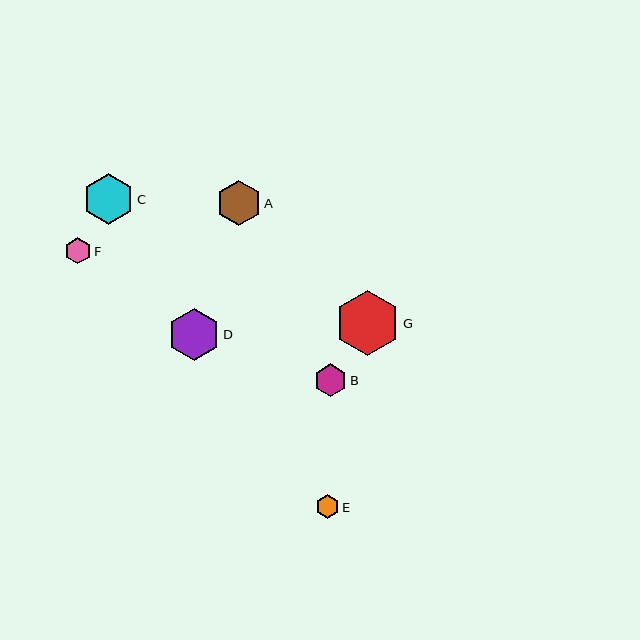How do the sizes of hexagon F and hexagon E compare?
Hexagon F and hexagon E are approximately the same size.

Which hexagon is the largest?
Hexagon G is the largest with a size of approximately 66 pixels.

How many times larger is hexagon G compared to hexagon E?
Hexagon G is approximately 2.7 times the size of hexagon E.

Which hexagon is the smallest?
Hexagon E is the smallest with a size of approximately 24 pixels.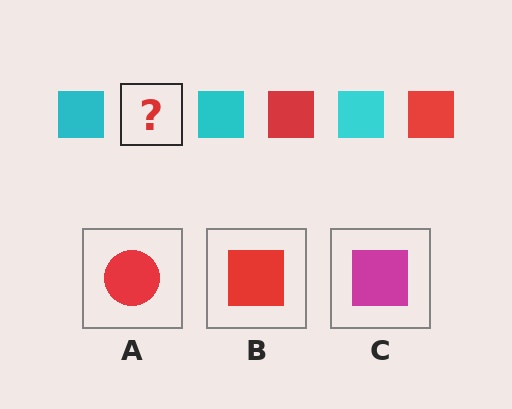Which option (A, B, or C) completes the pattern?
B.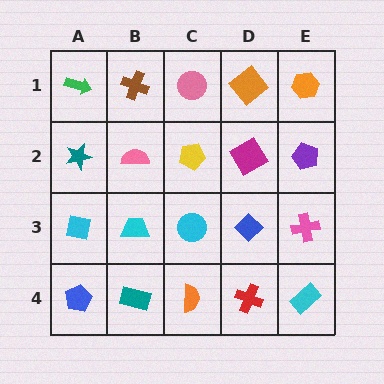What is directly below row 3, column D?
A red cross.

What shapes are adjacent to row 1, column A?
A teal star (row 2, column A), a brown cross (row 1, column B).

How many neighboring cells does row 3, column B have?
4.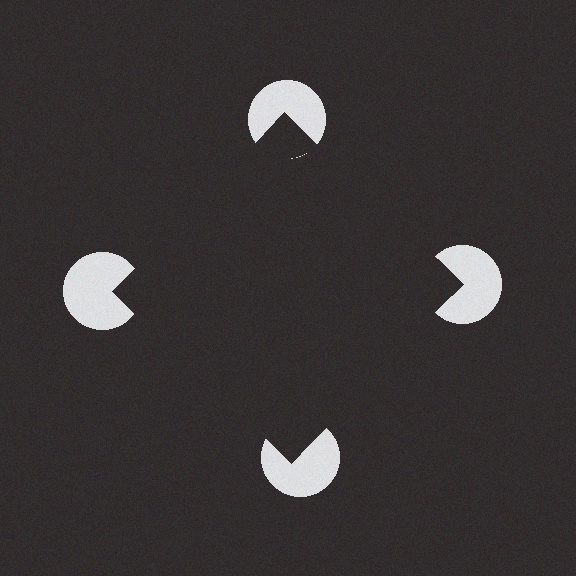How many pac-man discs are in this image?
There are 4 — one at each vertex of the illusory square.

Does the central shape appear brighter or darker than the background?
It typically appears slightly darker than the background, even though no actual brightness change is drawn.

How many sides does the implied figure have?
4 sides.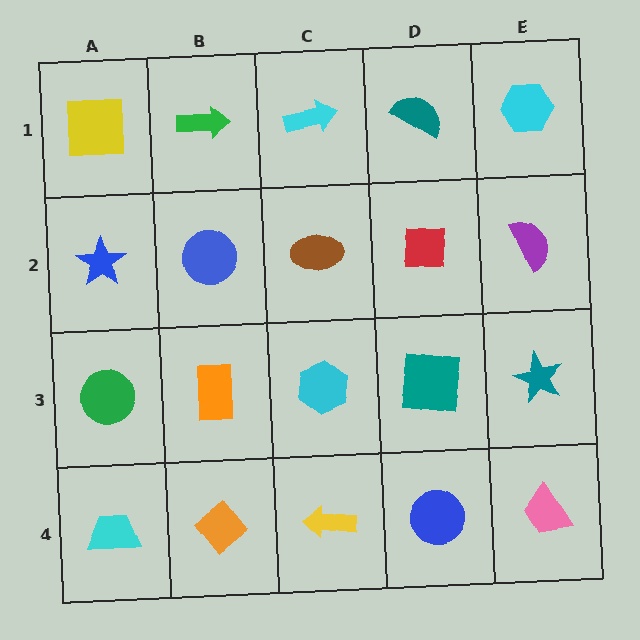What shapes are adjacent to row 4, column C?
A cyan hexagon (row 3, column C), an orange diamond (row 4, column B), a blue circle (row 4, column D).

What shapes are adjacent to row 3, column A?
A blue star (row 2, column A), a cyan trapezoid (row 4, column A), an orange rectangle (row 3, column B).